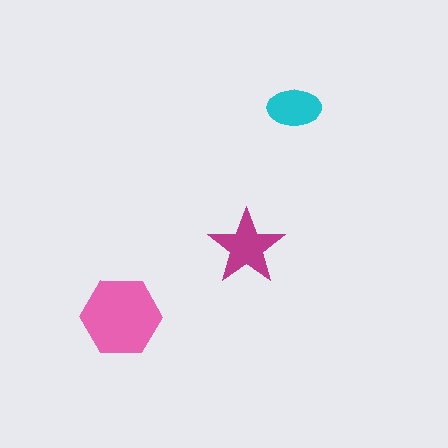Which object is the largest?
The pink hexagon.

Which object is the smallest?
The cyan ellipse.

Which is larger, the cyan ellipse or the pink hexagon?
The pink hexagon.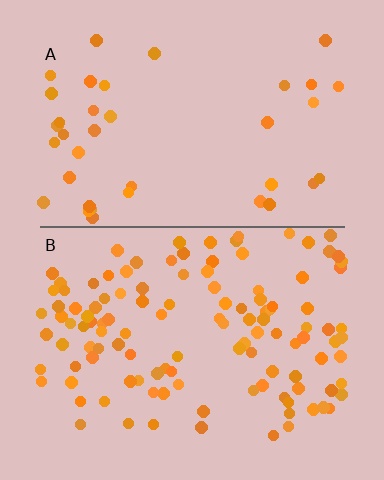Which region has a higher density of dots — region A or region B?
B (the bottom).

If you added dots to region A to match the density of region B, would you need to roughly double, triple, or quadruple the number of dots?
Approximately triple.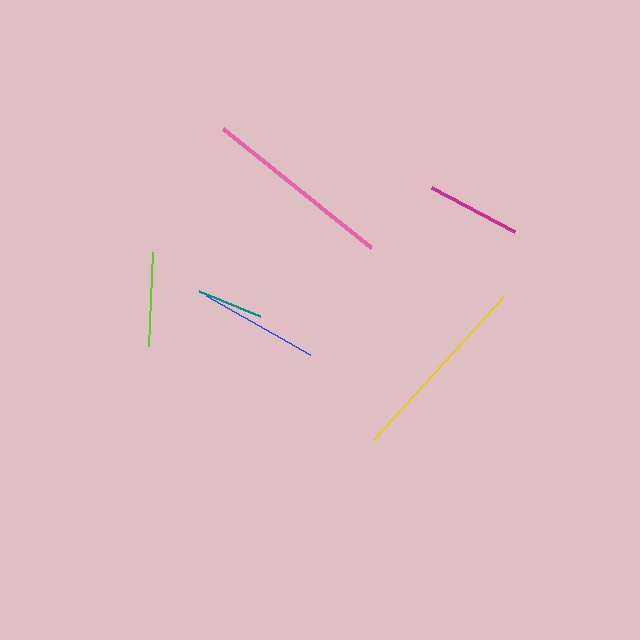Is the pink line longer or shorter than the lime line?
The pink line is longer than the lime line.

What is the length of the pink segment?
The pink segment is approximately 190 pixels long.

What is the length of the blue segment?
The blue segment is approximately 120 pixels long.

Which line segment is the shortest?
The teal line is the shortest at approximately 66 pixels.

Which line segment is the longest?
The yellow line is the longest at approximately 193 pixels.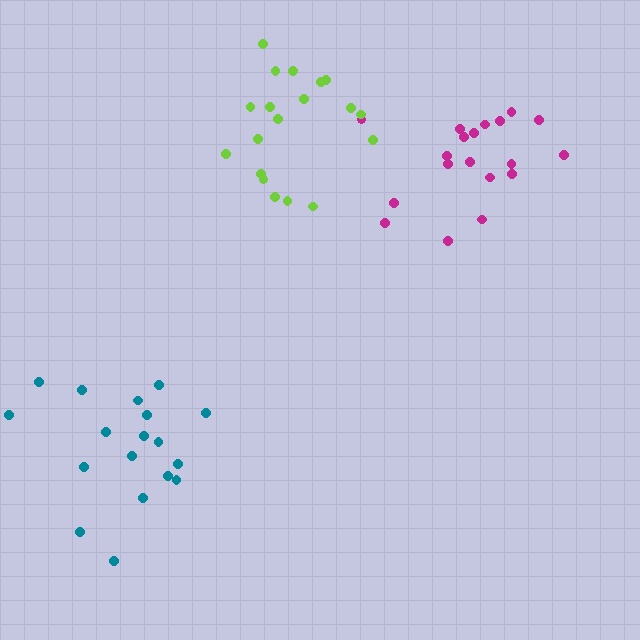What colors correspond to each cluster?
The clusters are colored: magenta, lime, teal.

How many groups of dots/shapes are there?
There are 3 groups.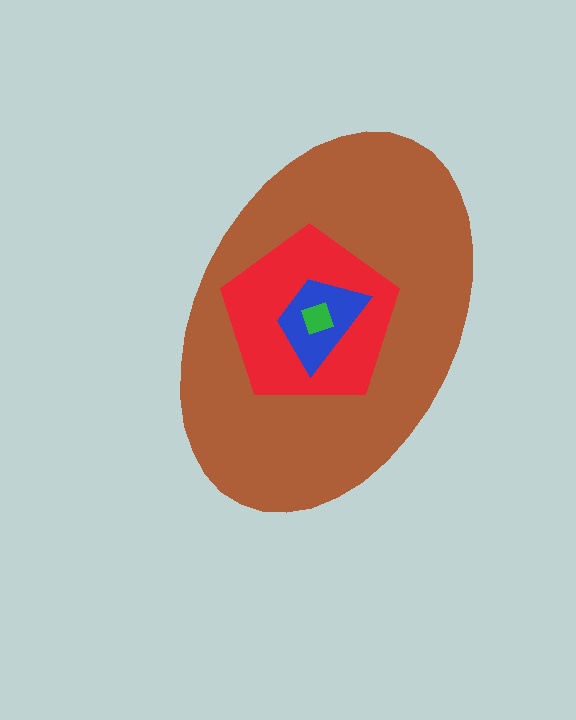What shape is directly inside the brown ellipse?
The red pentagon.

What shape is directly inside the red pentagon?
The blue trapezoid.